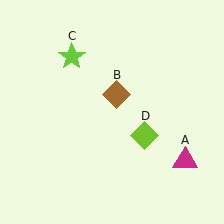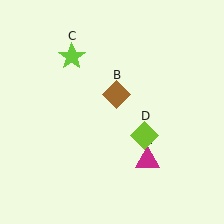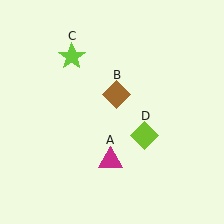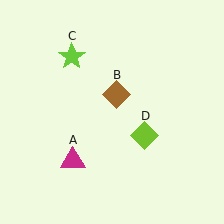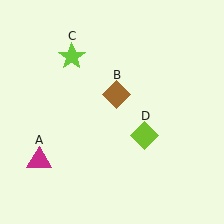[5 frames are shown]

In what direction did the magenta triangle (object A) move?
The magenta triangle (object A) moved left.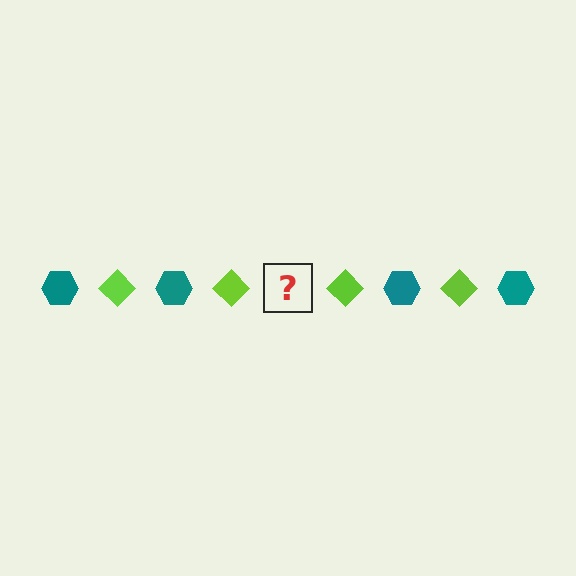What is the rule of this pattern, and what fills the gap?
The rule is that the pattern alternates between teal hexagon and lime diamond. The gap should be filled with a teal hexagon.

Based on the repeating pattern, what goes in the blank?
The blank should be a teal hexagon.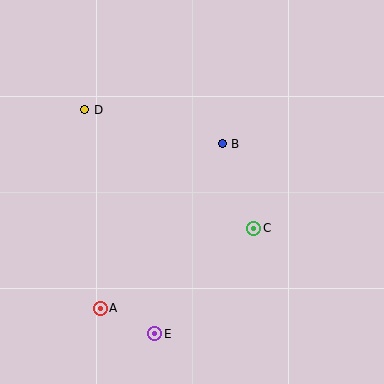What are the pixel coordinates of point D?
Point D is at (85, 110).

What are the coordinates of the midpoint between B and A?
The midpoint between B and A is at (161, 226).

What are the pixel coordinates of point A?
Point A is at (100, 308).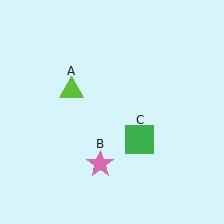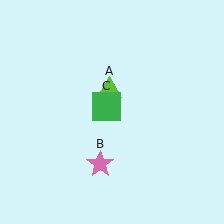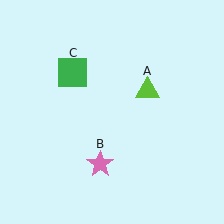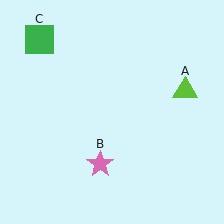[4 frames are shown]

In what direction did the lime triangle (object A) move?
The lime triangle (object A) moved right.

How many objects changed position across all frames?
2 objects changed position: lime triangle (object A), green square (object C).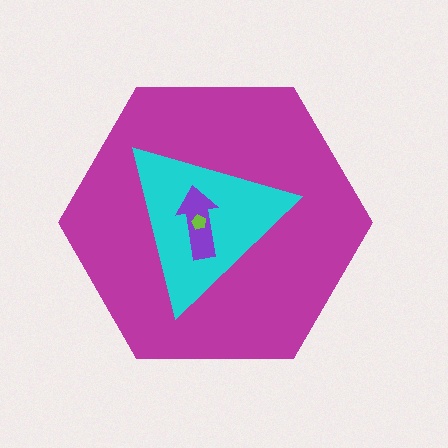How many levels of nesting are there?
4.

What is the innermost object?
The lime pentagon.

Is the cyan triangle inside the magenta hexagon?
Yes.